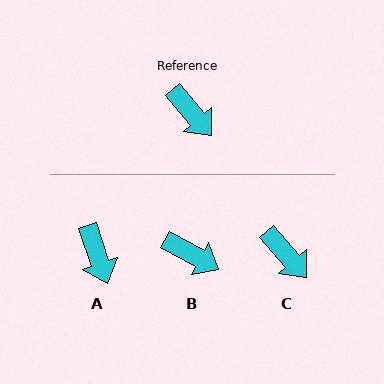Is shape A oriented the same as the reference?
No, it is off by about 21 degrees.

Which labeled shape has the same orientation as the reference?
C.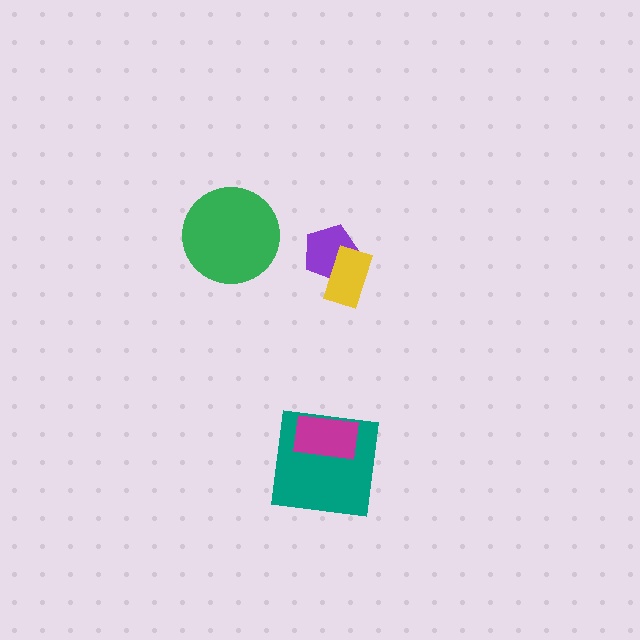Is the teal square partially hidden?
Yes, it is partially covered by another shape.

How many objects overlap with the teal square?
1 object overlaps with the teal square.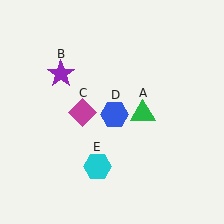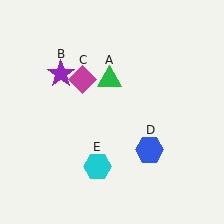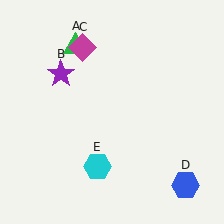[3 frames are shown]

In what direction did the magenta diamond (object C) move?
The magenta diamond (object C) moved up.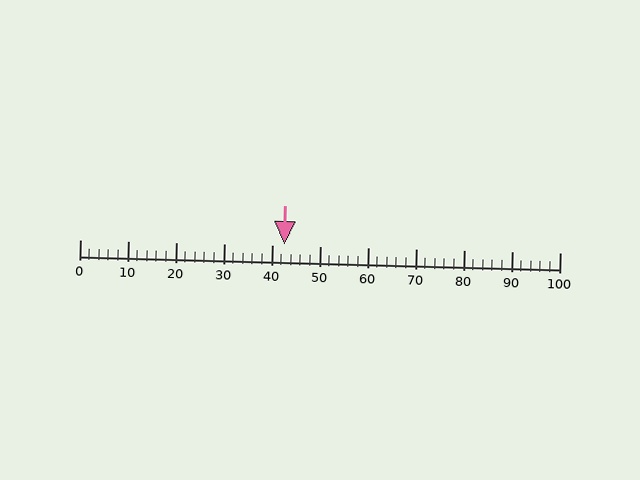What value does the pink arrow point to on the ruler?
The pink arrow points to approximately 42.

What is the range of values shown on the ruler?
The ruler shows values from 0 to 100.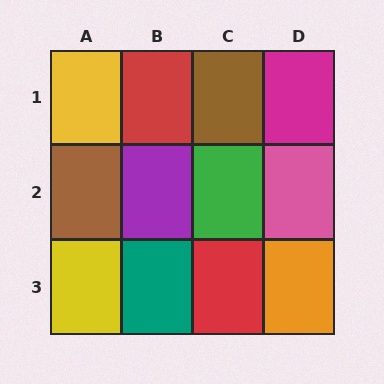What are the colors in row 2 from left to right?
Brown, purple, green, pink.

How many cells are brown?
2 cells are brown.